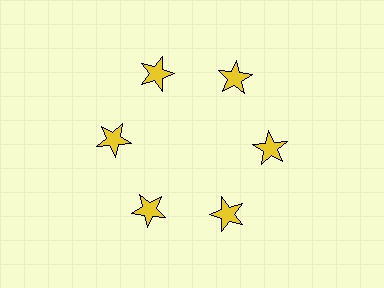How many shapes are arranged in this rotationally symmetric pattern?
There are 6 shapes, arranged in 6 groups of 1.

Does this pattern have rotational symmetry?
Yes, this pattern has 6-fold rotational symmetry. It looks the same after rotating 60 degrees around the center.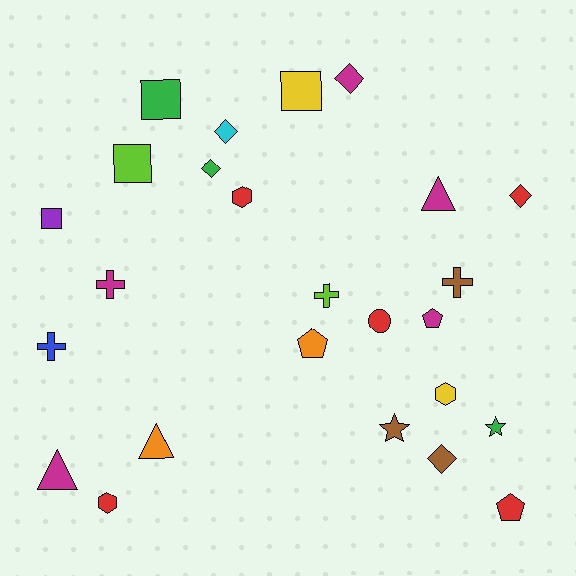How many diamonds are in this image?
There are 5 diamonds.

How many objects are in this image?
There are 25 objects.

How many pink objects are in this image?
There are no pink objects.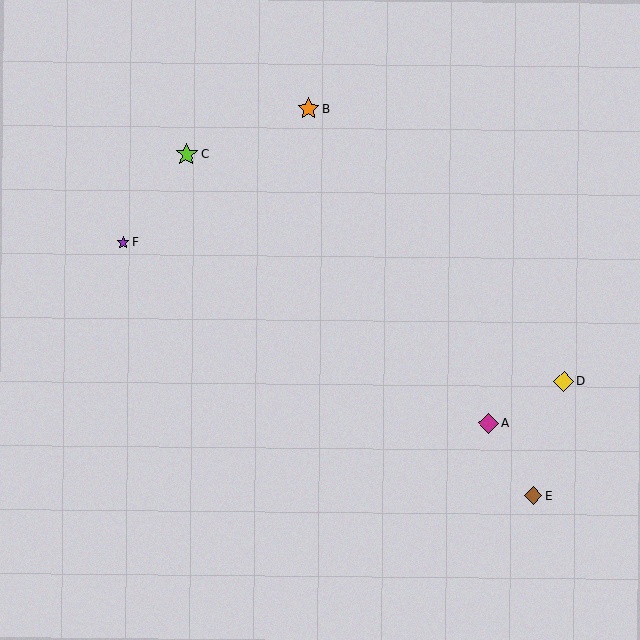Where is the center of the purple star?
The center of the purple star is at (123, 243).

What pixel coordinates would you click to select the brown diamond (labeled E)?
Click at (534, 496) to select the brown diamond E.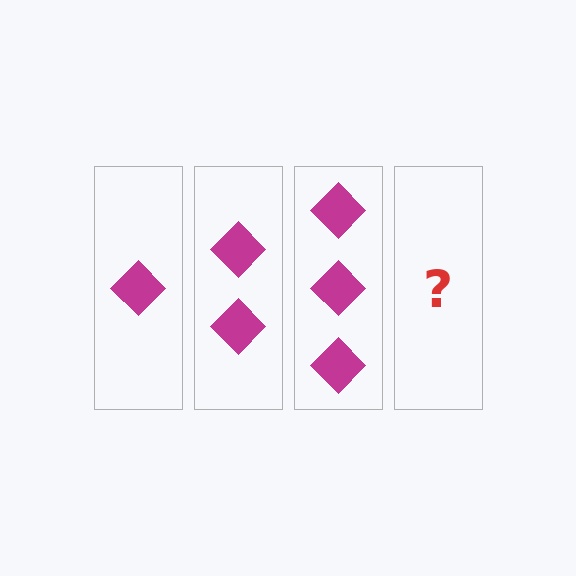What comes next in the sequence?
The next element should be 4 diamonds.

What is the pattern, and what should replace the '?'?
The pattern is that each step adds one more diamond. The '?' should be 4 diamonds.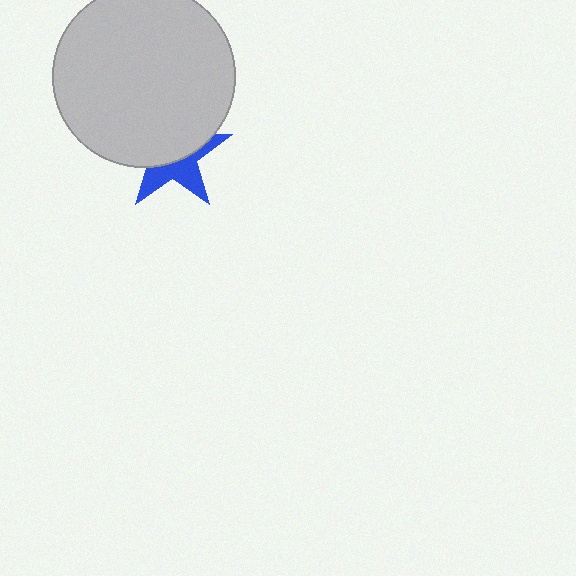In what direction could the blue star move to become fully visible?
The blue star could move down. That would shift it out from behind the light gray circle entirely.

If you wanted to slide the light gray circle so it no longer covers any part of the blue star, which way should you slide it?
Slide it up — that is the most direct way to separate the two shapes.